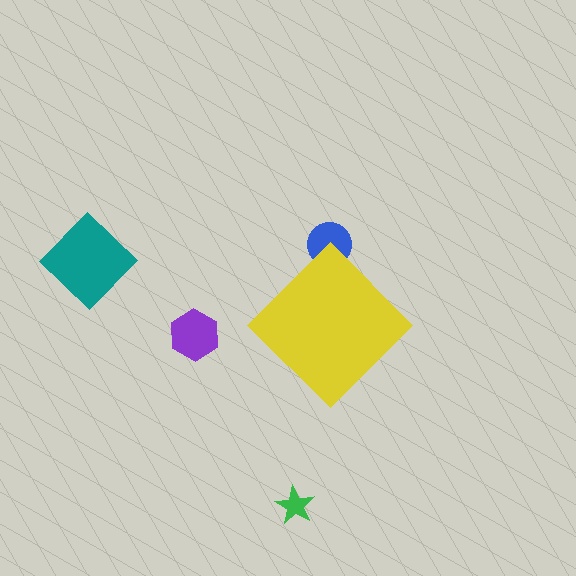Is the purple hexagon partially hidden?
No, the purple hexagon is fully visible.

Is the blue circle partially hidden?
Yes, the blue circle is partially hidden behind the yellow diamond.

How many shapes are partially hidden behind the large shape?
1 shape is partially hidden.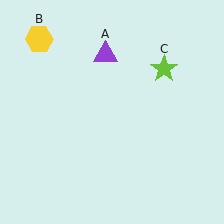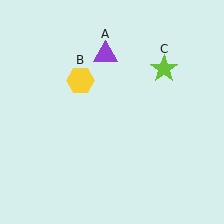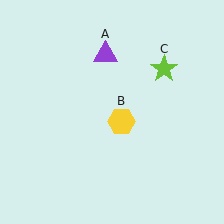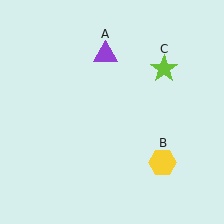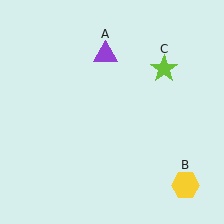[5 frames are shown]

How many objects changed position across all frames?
1 object changed position: yellow hexagon (object B).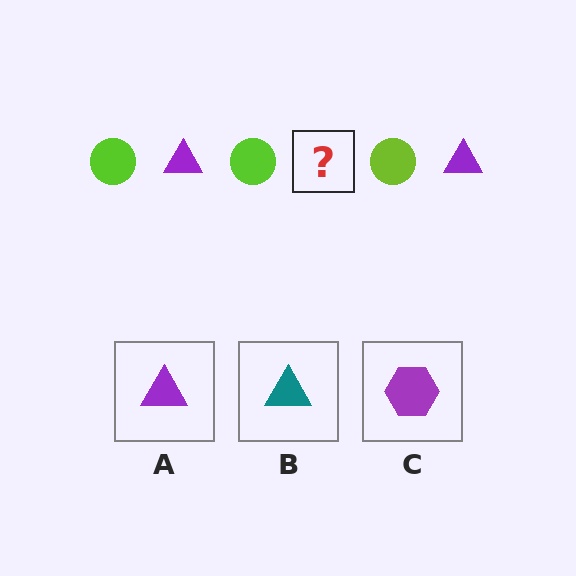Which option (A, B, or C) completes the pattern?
A.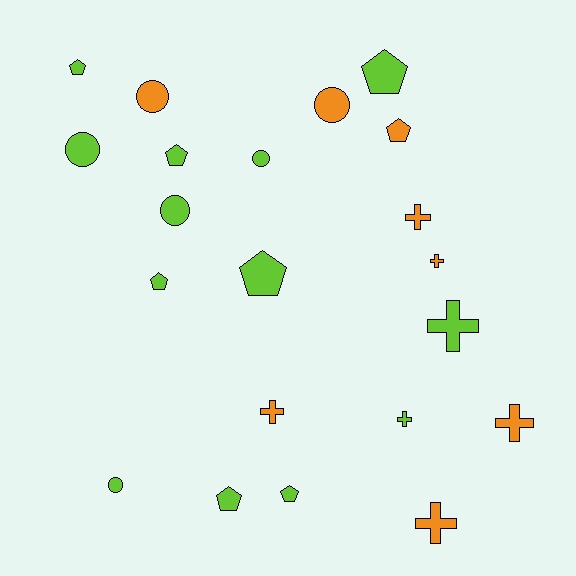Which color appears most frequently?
Lime, with 13 objects.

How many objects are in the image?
There are 21 objects.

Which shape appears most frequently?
Pentagon, with 8 objects.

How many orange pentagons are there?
There is 1 orange pentagon.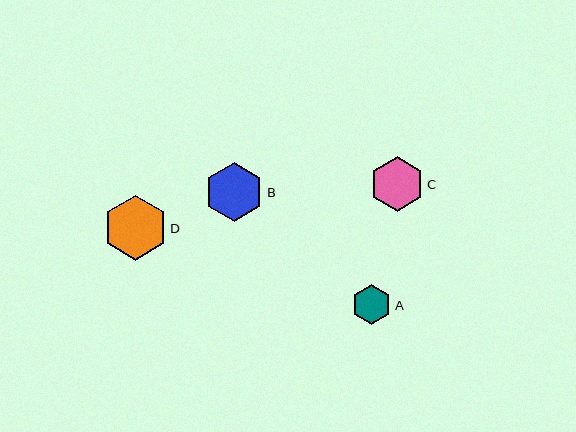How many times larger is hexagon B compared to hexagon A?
Hexagon B is approximately 1.5 times the size of hexagon A.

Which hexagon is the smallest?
Hexagon A is the smallest with a size of approximately 40 pixels.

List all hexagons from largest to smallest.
From largest to smallest: D, B, C, A.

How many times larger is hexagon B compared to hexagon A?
Hexagon B is approximately 1.5 times the size of hexagon A.